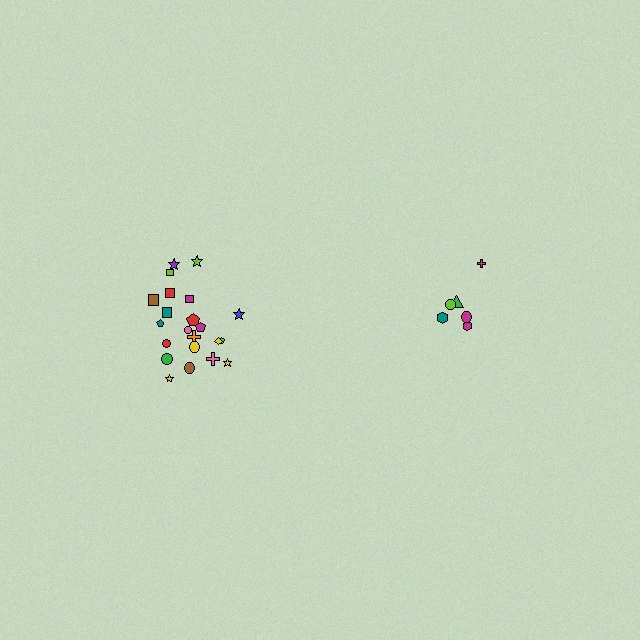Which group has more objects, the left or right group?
The left group.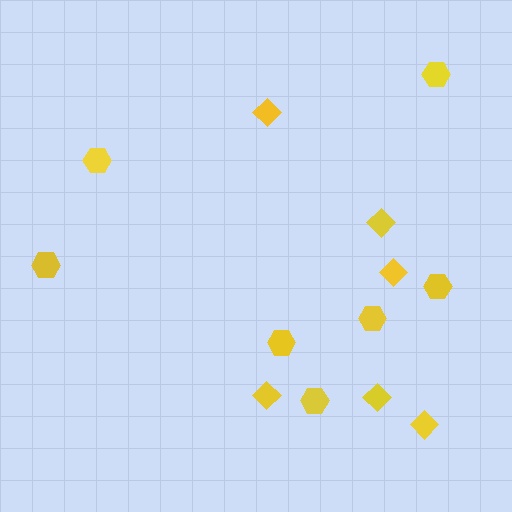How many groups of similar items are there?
There are 2 groups: one group of diamonds (6) and one group of hexagons (7).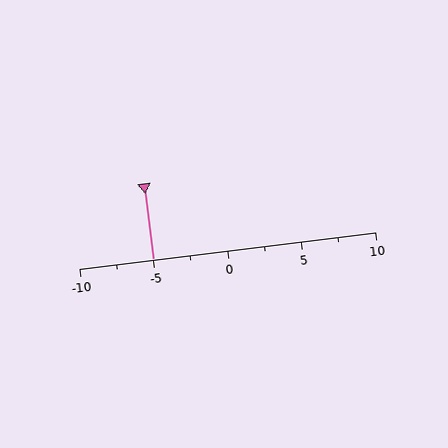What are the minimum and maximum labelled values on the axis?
The axis runs from -10 to 10.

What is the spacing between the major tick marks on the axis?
The major ticks are spaced 5 apart.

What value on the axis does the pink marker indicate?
The marker indicates approximately -5.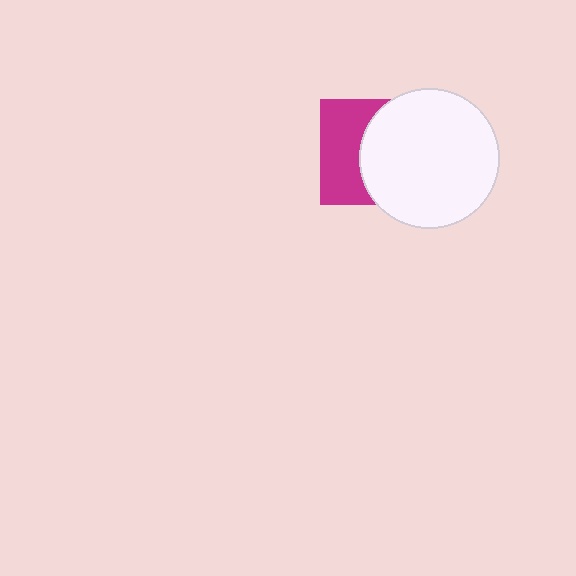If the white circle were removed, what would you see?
You would see the complete magenta square.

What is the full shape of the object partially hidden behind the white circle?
The partially hidden object is a magenta square.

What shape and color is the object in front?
The object in front is a white circle.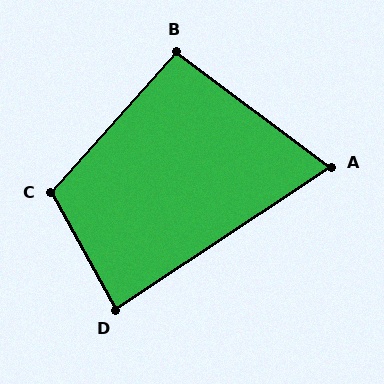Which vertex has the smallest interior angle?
A, at approximately 70 degrees.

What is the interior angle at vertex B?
Approximately 95 degrees (approximately right).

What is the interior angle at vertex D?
Approximately 85 degrees (approximately right).